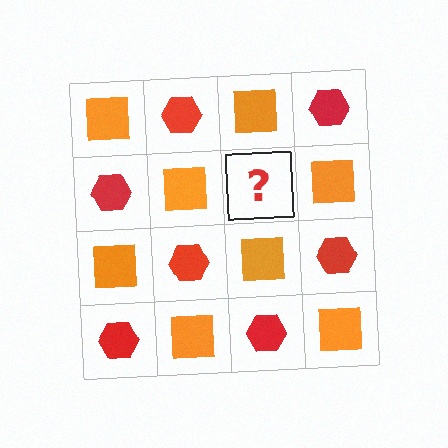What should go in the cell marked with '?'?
The missing cell should contain a red hexagon.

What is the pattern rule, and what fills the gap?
The rule is that it alternates orange square and red hexagon in a checkerboard pattern. The gap should be filled with a red hexagon.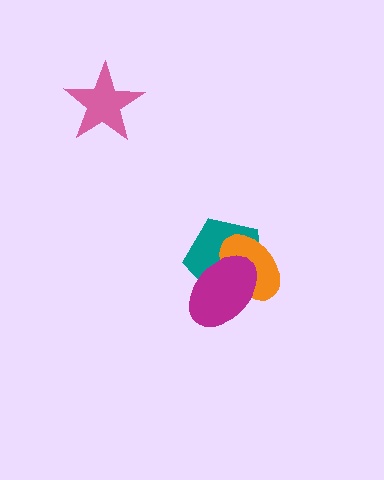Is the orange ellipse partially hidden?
Yes, it is partially covered by another shape.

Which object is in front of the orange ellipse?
The magenta ellipse is in front of the orange ellipse.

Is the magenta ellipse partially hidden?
No, no other shape covers it.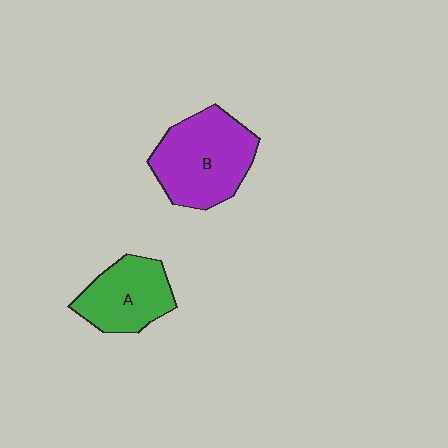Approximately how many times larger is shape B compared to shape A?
Approximately 1.4 times.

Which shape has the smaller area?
Shape A (green).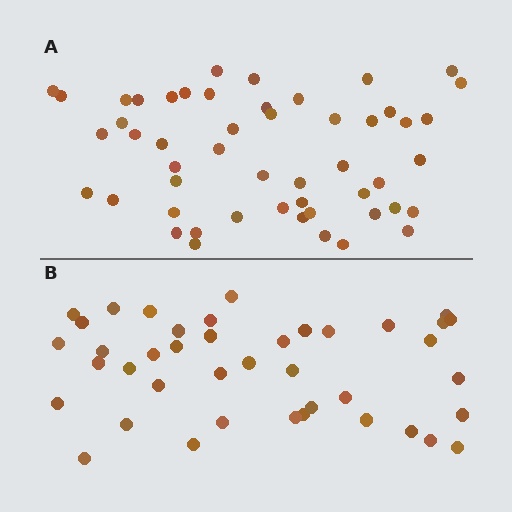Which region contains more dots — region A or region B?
Region A (the top region) has more dots.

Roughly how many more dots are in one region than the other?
Region A has roughly 10 or so more dots than region B.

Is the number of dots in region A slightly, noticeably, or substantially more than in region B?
Region A has only slightly more — the two regions are fairly close. The ratio is roughly 1.2 to 1.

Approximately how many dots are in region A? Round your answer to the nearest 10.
About 50 dots. (The exact count is 51, which rounds to 50.)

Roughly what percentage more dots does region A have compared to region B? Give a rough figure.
About 25% more.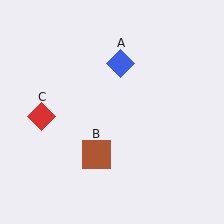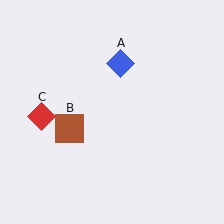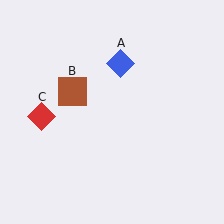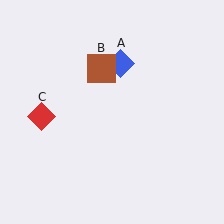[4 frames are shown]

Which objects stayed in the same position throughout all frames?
Blue diamond (object A) and red diamond (object C) remained stationary.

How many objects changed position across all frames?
1 object changed position: brown square (object B).